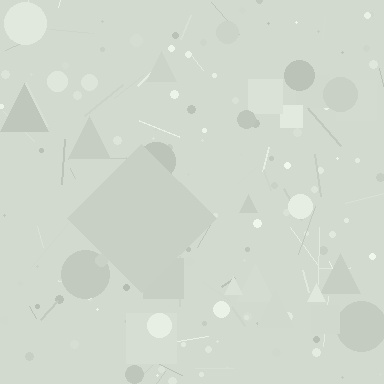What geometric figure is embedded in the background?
A diamond is embedded in the background.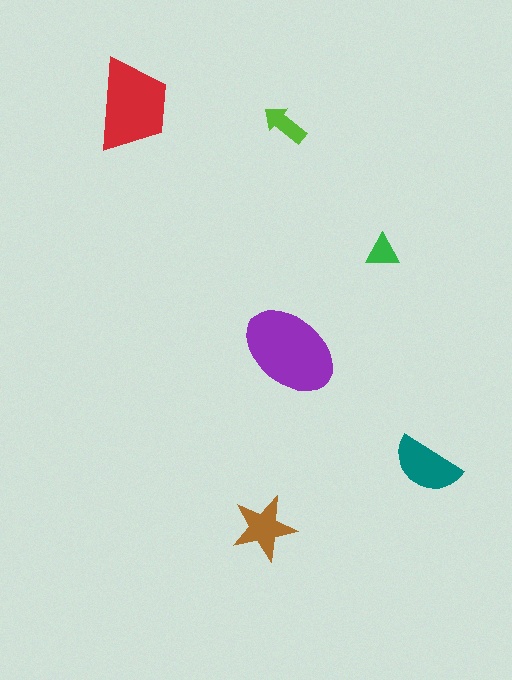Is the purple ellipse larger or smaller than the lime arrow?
Larger.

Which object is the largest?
The purple ellipse.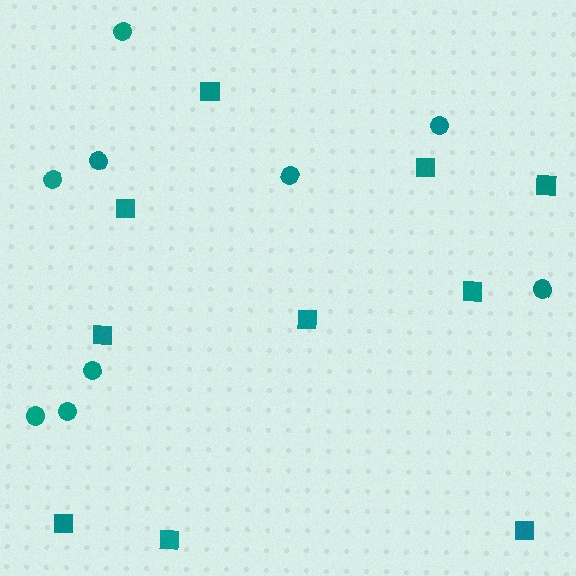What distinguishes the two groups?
There are 2 groups: one group of circles (9) and one group of squares (10).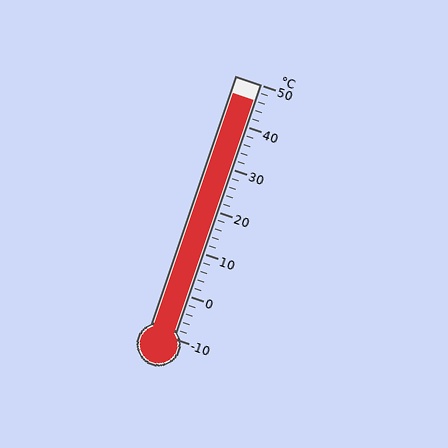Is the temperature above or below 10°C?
The temperature is above 10°C.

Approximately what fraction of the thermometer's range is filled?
The thermometer is filled to approximately 95% of its range.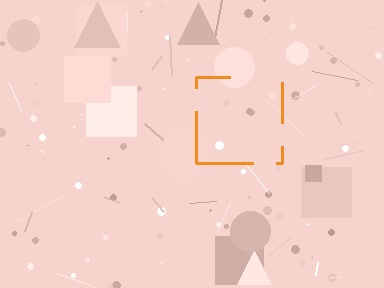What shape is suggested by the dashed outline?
The dashed outline suggests a square.